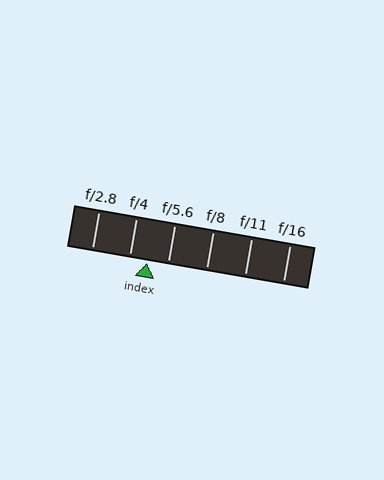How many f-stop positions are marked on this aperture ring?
There are 6 f-stop positions marked.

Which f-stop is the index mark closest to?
The index mark is closest to f/4.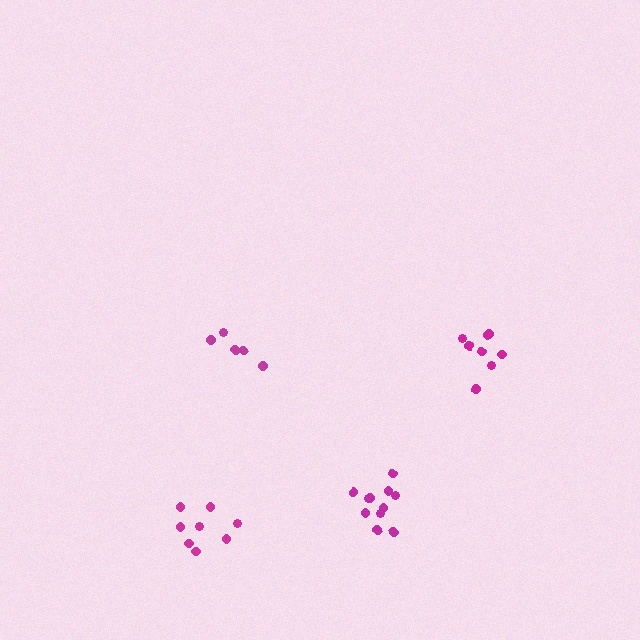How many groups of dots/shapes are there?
There are 4 groups.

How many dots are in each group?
Group 1: 8 dots, Group 2: 5 dots, Group 3: 11 dots, Group 4: 8 dots (32 total).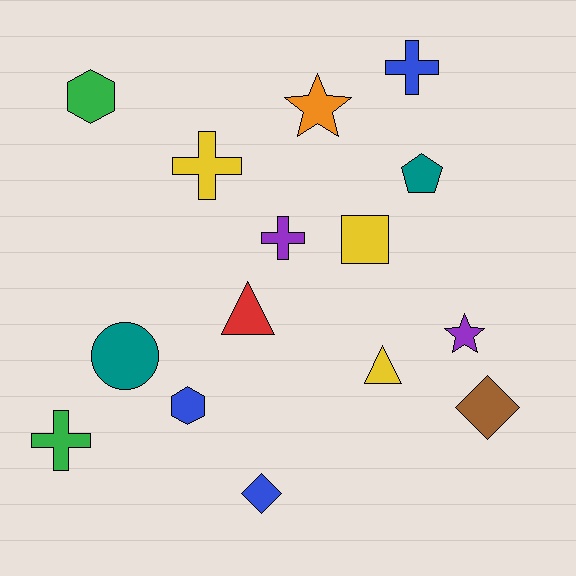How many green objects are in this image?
There are 2 green objects.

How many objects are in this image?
There are 15 objects.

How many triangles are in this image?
There are 2 triangles.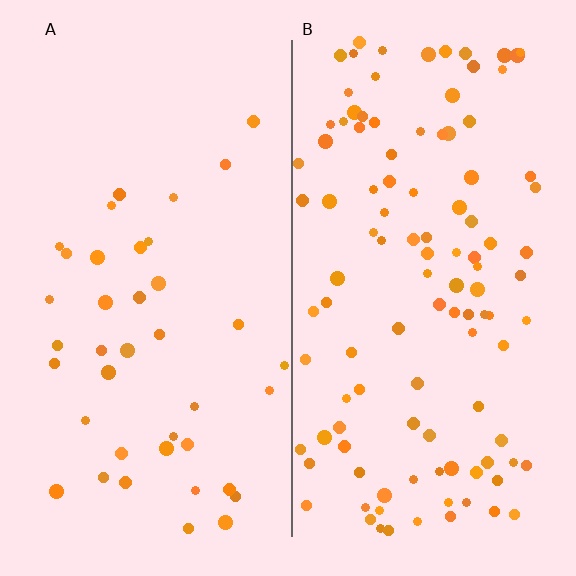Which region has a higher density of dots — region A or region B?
B (the right).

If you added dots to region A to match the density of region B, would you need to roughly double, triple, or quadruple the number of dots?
Approximately triple.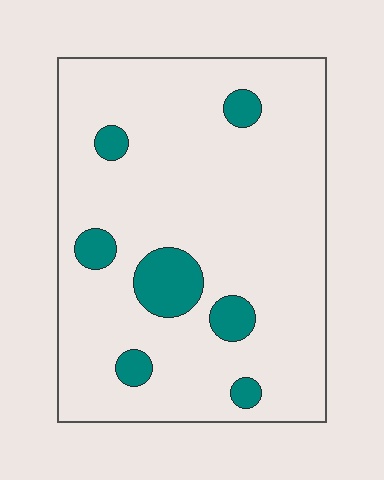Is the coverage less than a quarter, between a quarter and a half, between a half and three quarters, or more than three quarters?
Less than a quarter.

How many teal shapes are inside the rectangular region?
7.